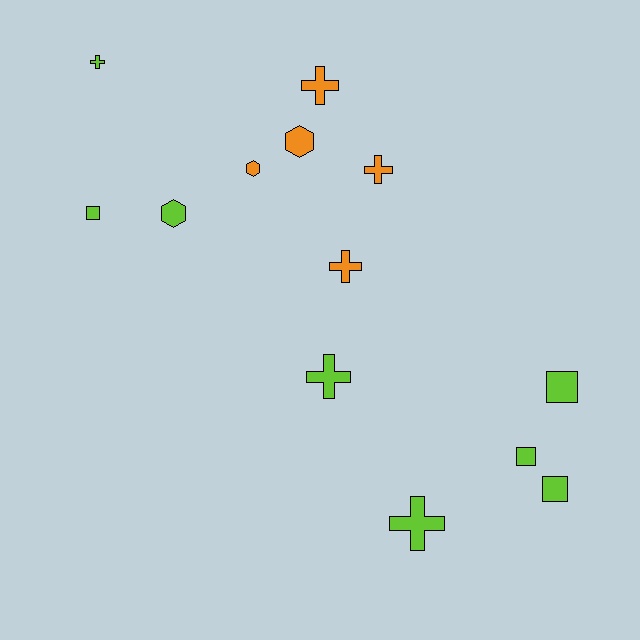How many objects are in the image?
There are 13 objects.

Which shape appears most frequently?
Cross, with 6 objects.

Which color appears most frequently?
Lime, with 8 objects.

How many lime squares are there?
There are 4 lime squares.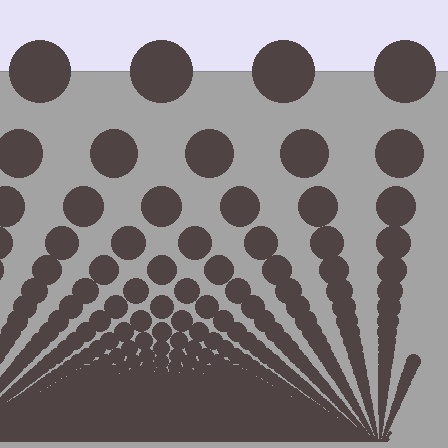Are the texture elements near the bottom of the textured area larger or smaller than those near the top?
Smaller. The gradient is inverted — elements near the bottom are smaller and denser.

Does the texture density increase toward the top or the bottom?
Density increases toward the bottom.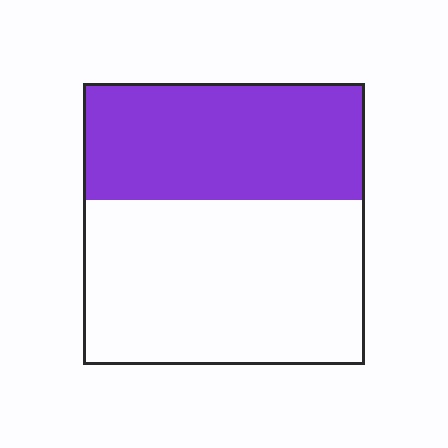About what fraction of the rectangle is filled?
About two fifths (2/5).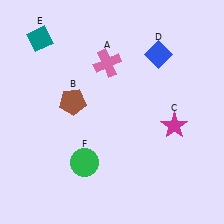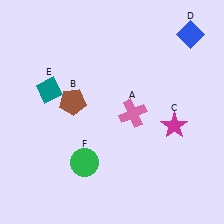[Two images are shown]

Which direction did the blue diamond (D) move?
The blue diamond (D) moved right.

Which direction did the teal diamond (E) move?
The teal diamond (E) moved down.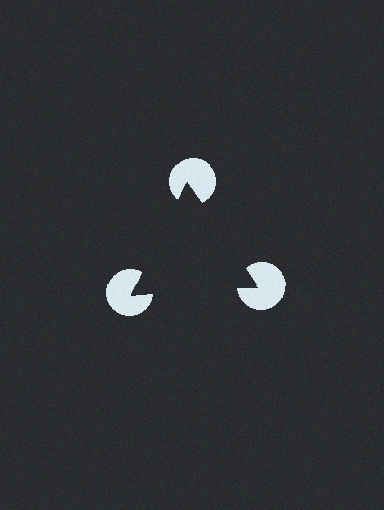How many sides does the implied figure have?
3 sides.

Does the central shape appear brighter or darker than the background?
It typically appears slightly darker than the background, even though no actual brightness change is drawn.